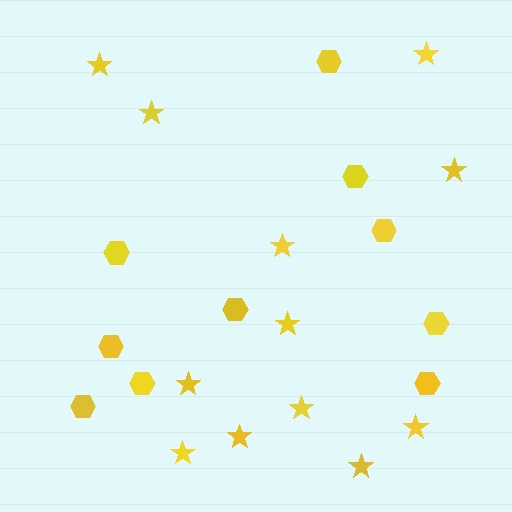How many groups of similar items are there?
There are 2 groups: one group of stars (12) and one group of hexagons (10).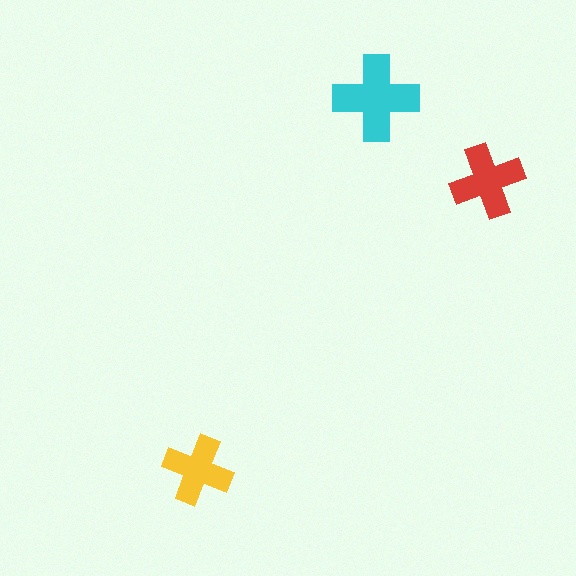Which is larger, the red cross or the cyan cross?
The cyan one.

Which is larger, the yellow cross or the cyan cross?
The cyan one.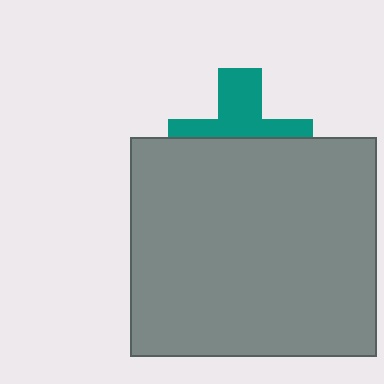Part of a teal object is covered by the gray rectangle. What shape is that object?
It is a cross.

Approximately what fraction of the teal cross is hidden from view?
Roughly 55% of the teal cross is hidden behind the gray rectangle.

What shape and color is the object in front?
The object in front is a gray rectangle.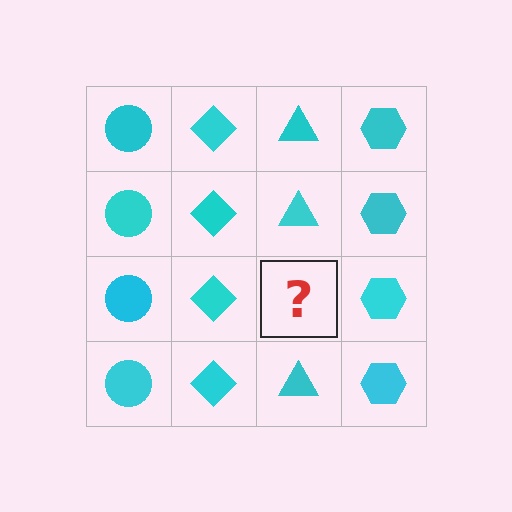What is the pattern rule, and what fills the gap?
The rule is that each column has a consistent shape. The gap should be filled with a cyan triangle.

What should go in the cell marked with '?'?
The missing cell should contain a cyan triangle.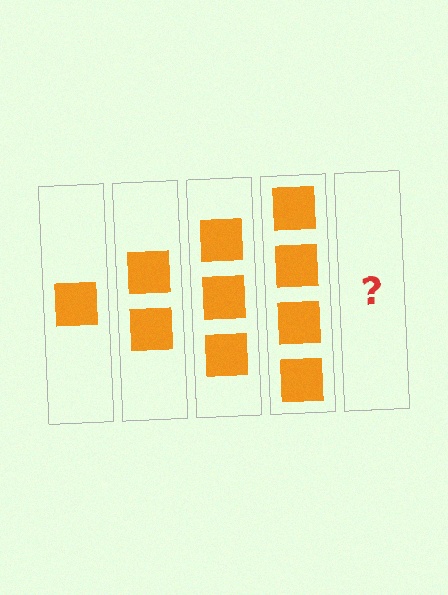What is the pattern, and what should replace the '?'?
The pattern is that each step adds one more square. The '?' should be 5 squares.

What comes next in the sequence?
The next element should be 5 squares.